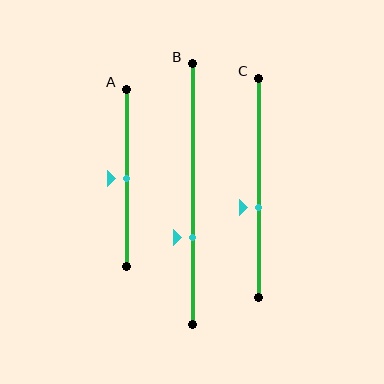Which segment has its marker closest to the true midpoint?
Segment A has its marker closest to the true midpoint.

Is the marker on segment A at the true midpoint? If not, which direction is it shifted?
Yes, the marker on segment A is at the true midpoint.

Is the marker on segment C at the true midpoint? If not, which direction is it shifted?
No, the marker on segment C is shifted downward by about 9% of the segment length.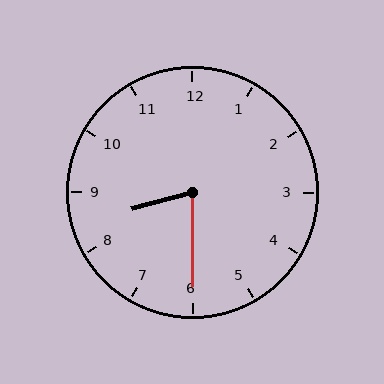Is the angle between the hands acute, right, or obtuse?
It is acute.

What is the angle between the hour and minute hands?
Approximately 75 degrees.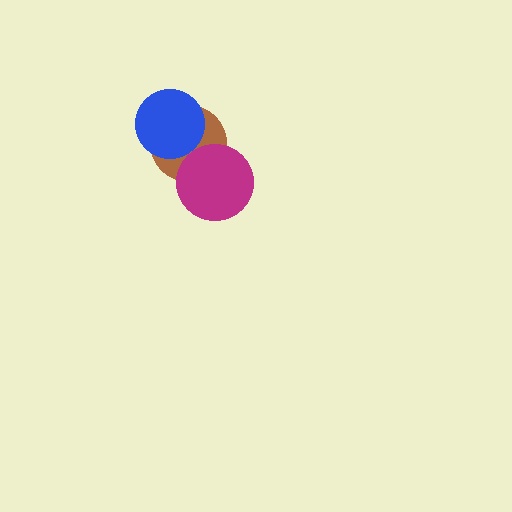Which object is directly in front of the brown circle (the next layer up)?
The blue circle is directly in front of the brown circle.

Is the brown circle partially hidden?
Yes, it is partially covered by another shape.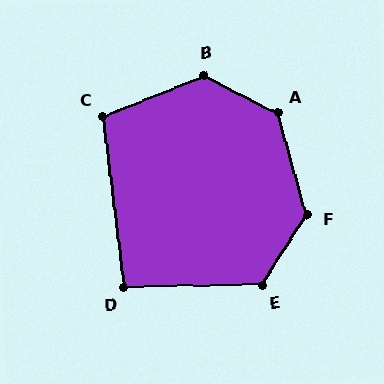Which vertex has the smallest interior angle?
D, at approximately 96 degrees.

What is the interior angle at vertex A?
Approximately 132 degrees (obtuse).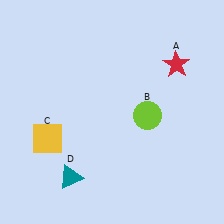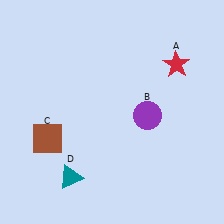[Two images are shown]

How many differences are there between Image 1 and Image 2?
There are 2 differences between the two images.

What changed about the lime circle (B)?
In Image 1, B is lime. In Image 2, it changed to purple.